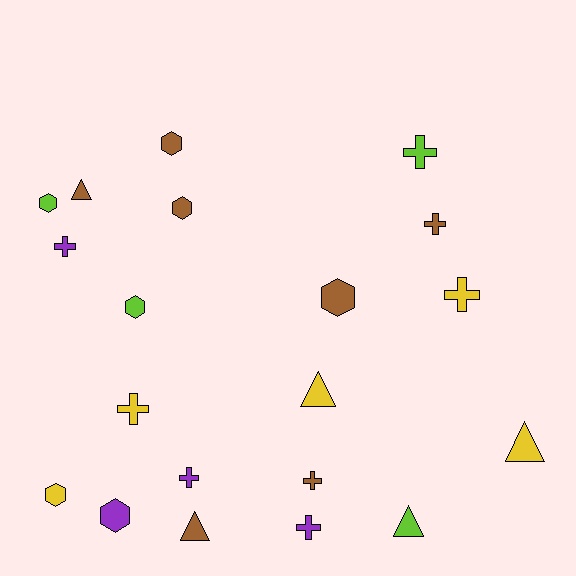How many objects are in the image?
There are 20 objects.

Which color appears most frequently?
Brown, with 7 objects.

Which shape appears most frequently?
Cross, with 8 objects.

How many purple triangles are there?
There are no purple triangles.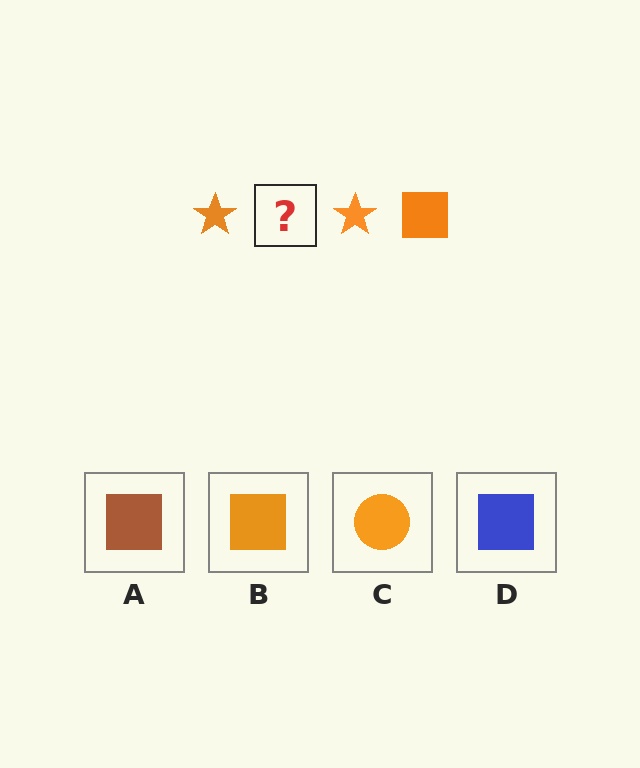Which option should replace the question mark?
Option B.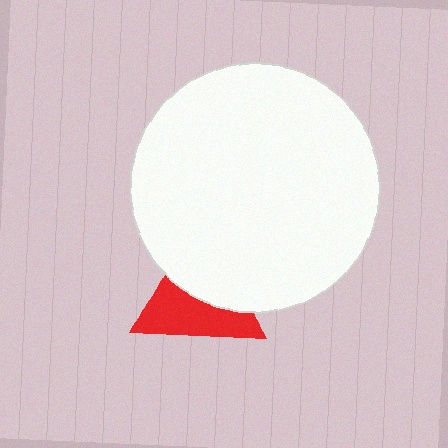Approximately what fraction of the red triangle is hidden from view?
Roughly 48% of the red triangle is hidden behind the white circle.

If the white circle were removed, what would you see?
You would see the complete red triangle.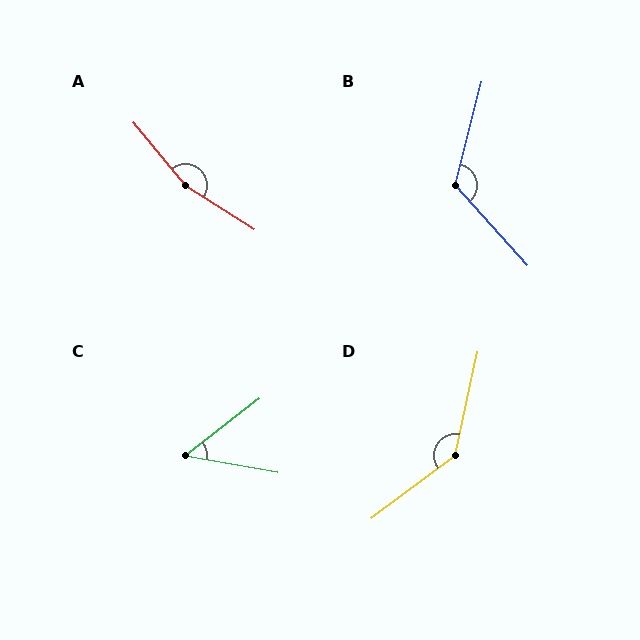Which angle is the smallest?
C, at approximately 48 degrees.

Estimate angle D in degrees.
Approximately 139 degrees.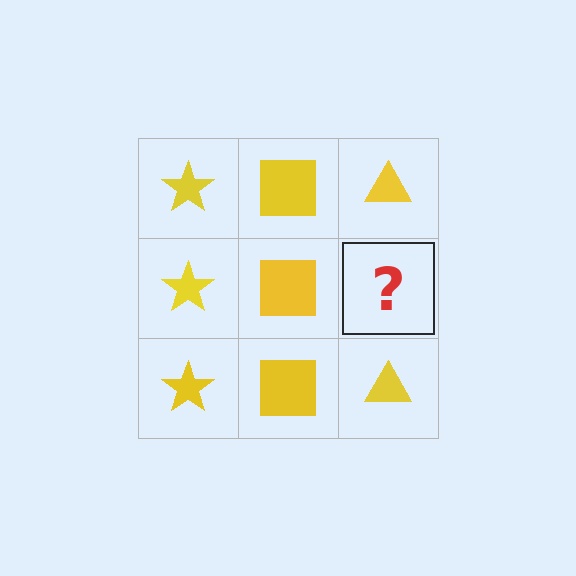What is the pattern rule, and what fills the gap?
The rule is that each column has a consistent shape. The gap should be filled with a yellow triangle.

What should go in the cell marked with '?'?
The missing cell should contain a yellow triangle.